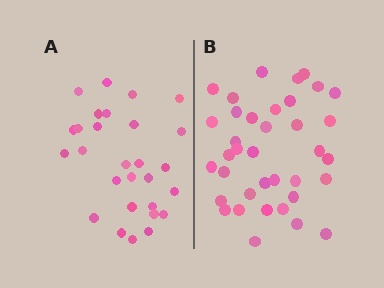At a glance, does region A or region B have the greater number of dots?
Region B (the right region) has more dots.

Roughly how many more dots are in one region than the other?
Region B has roughly 8 or so more dots than region A.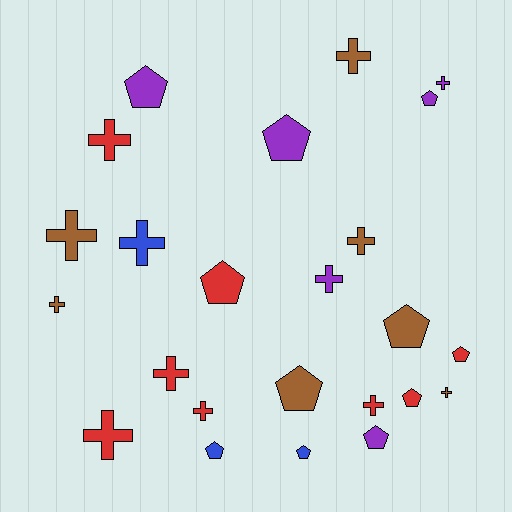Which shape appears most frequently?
Cross, with 13 objects.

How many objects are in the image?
There are 24 objects.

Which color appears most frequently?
Red, with 8 objects.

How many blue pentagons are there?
There are 2 blue pentagons.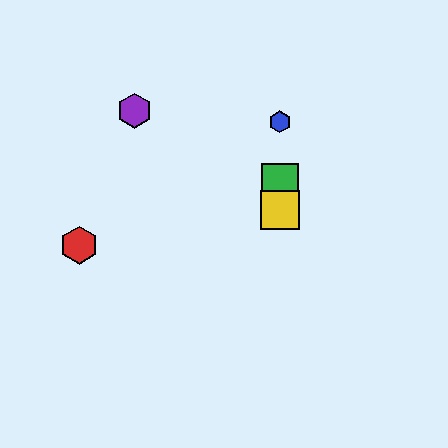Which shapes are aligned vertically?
The blue hexagon, the green square, the yellow square are aligned vertically.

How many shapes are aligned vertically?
3 shapes (the blue hexagon, the green square, the yellow square) are aligned vertically.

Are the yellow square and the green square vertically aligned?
Yes, both are at x≈280.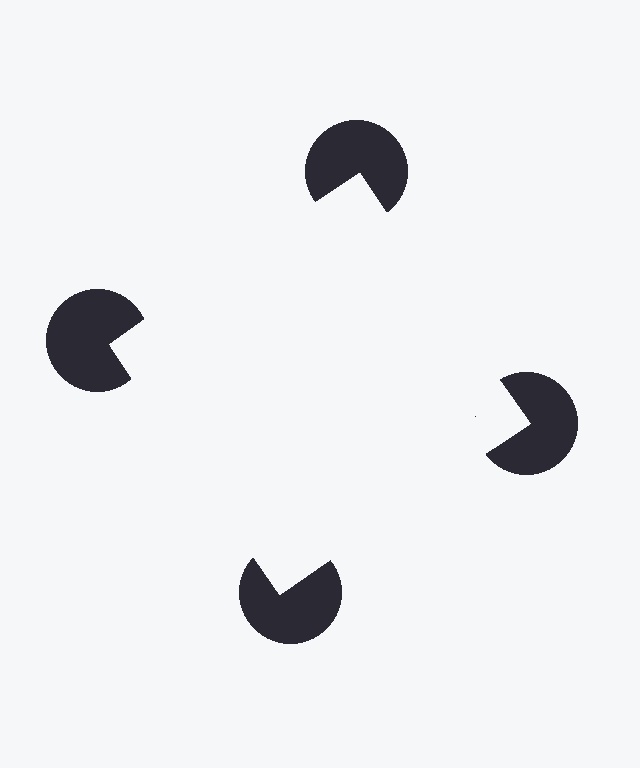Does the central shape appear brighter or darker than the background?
It typically appears slightly brighter than the background, even though no actual brightness change is drawn.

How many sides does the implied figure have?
4 sides.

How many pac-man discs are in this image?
There are 4 — one at each vertex of the illusory square.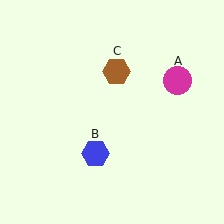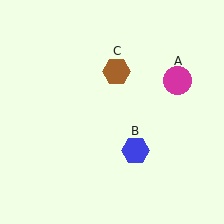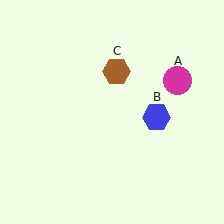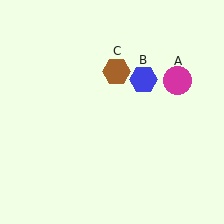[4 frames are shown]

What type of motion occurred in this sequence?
The blue hexagon (object B) rotated counterclockwise around the center of the scene.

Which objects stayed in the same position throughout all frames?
Magenta circle (object A) and brown hexagon (object C) remained stationary.